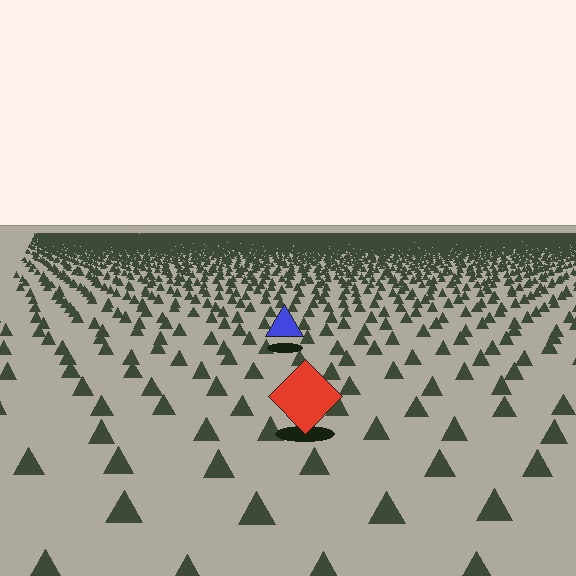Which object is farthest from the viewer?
The blue triangle is farthest from the viewer. It appears smaller and the ground texture around it is denser.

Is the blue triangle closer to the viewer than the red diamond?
No. The red diamond is closer — you can tell from the texture gradient: the ground texture is coarser near it.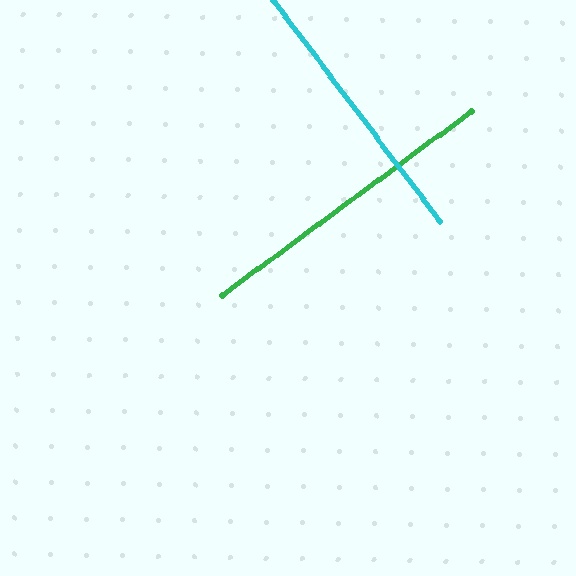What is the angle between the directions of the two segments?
Approximately 89 degrees.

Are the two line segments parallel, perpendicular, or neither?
Perpendicular — they meet at approximately 89°.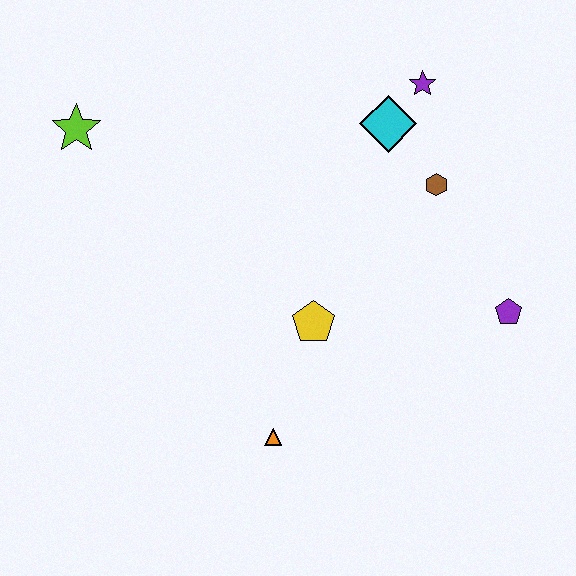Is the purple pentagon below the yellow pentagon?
No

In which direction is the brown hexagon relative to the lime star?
The brown hexagon is to the right of the lime star.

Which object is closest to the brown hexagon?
The cyan diamond is closest to the brown hexagon.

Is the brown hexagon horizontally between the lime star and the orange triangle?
No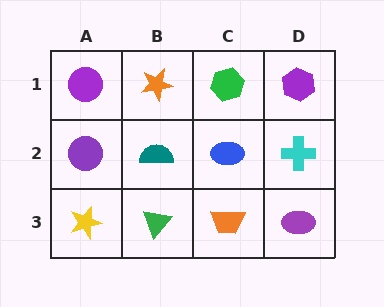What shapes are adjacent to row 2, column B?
An orange star (row 1, column B), a green triangle (row 3, column B), a purple circle (row 2, column A), a blue ellipse (row 2, column C).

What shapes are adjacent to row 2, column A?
A purple circle (row 1, column A), a yellow star (row 3, column A), a teal semicircle (row 2, column B).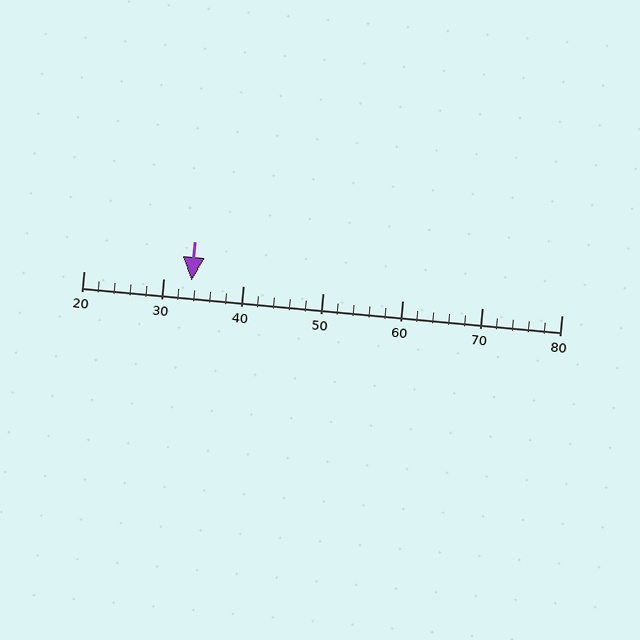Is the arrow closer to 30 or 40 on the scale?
The arrow is closer to 30.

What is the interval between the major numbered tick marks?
The major tick marks are spaced 10 units apart.